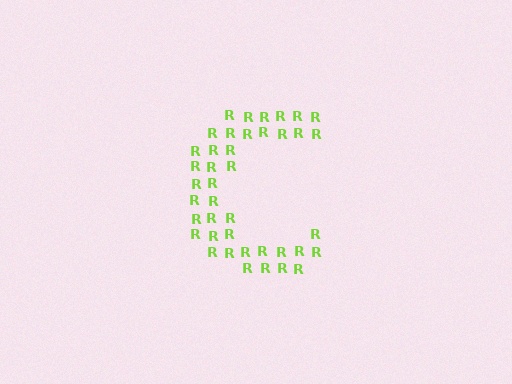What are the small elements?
The small elements are letter R's.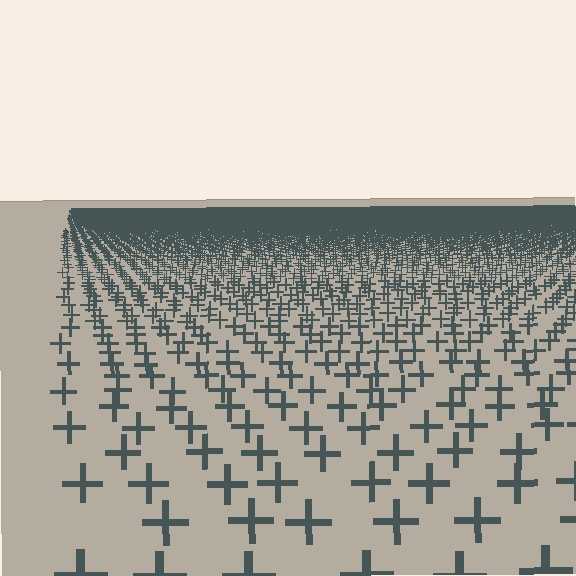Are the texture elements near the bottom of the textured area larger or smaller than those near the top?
Larger. Near the bottom, elements are closer to the viewer and appear at a bigger on-screen size.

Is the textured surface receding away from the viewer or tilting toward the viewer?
The surface is receding away from the viewer. Texture elements get smaller and denser toward the top.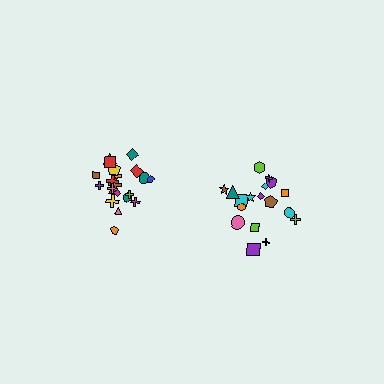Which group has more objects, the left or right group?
The left group.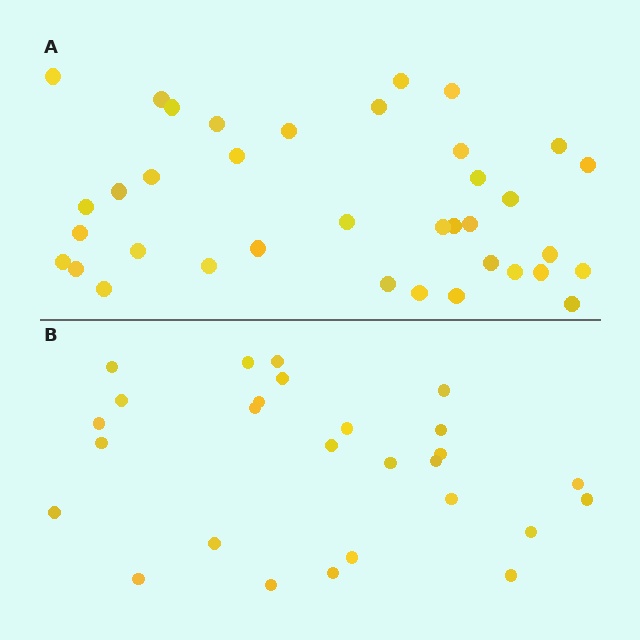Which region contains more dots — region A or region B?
Region A (the top region) has more dots.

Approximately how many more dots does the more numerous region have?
Region A has roughly 10 or so more dots than region B.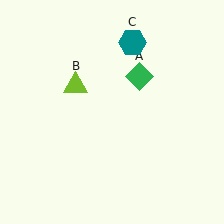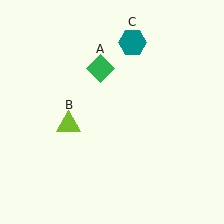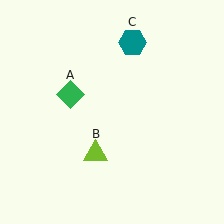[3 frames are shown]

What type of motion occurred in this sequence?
The green diamond (object A), lime triangle (object B) rotated counterclockwise around the center of the scene.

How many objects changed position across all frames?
2 objects changed position: green diamond (object A), lime triangle (object B).